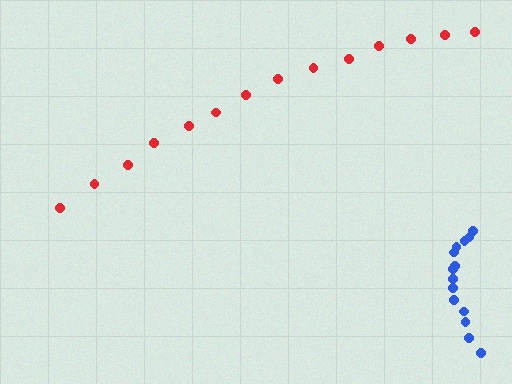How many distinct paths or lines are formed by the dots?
There are 2 distinct paths.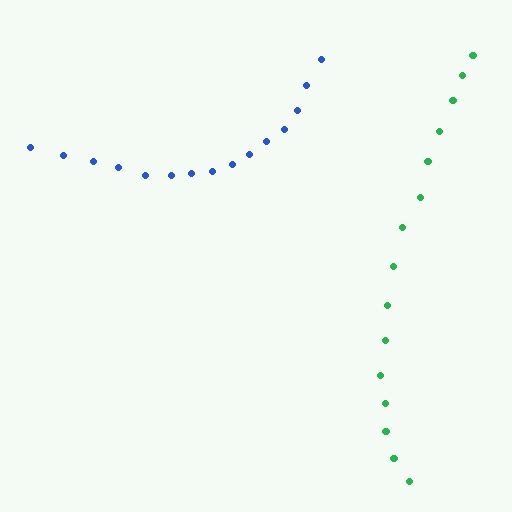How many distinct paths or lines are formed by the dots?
There are 2 distinct paths.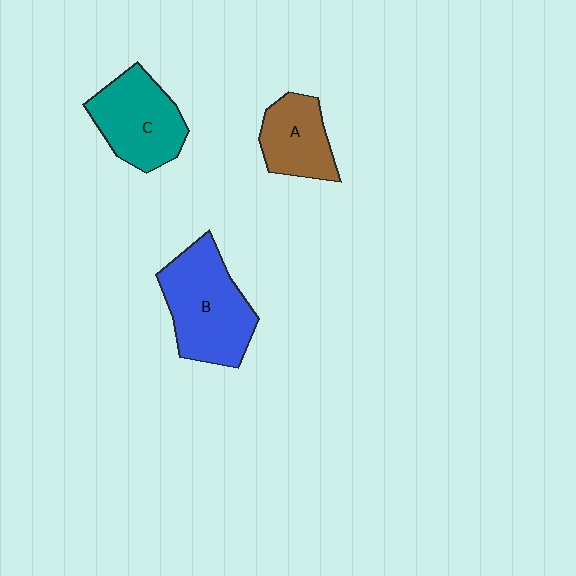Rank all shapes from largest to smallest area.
From largest to smallest: B (blue), C (teal), A (brown).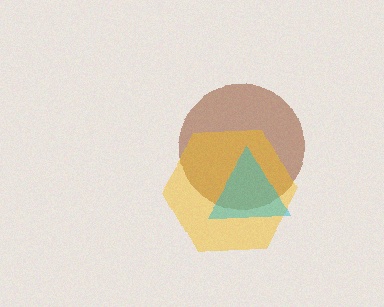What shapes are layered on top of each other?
The layered shapes are: a brown circle, a yellow hexagon, a cyan triangle.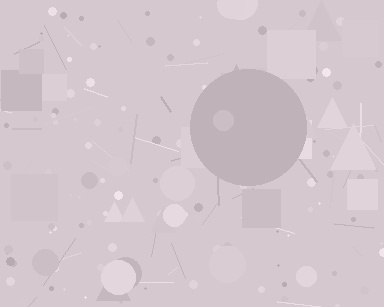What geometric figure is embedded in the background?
A circle is embedded in the background.